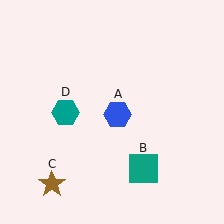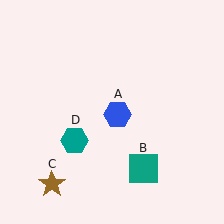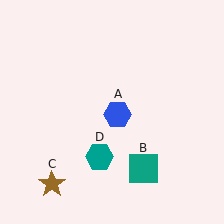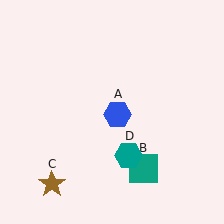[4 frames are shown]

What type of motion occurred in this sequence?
The teal hexagon (object D) rotated counterclockwise around the center of the scene.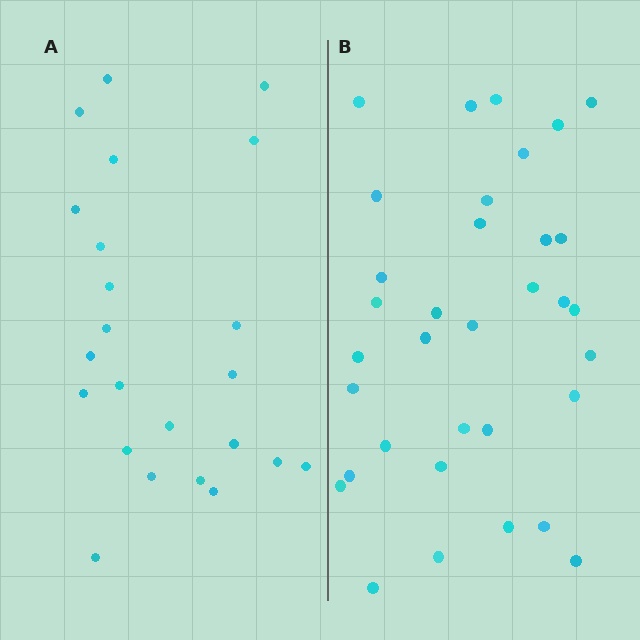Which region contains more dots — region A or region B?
Region B (the right region) has more dots.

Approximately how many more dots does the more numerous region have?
Region B has roughly 12 or so more dots than region A.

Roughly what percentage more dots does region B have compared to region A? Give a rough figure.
About 50% more.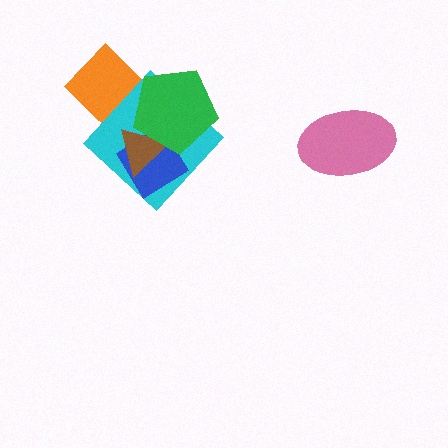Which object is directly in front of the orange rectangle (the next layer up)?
The cyan diamond is directly in front of the orange rectangle.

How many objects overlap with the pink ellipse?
0 objects overlap with the pink ellipse.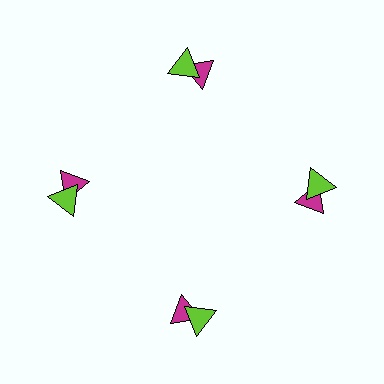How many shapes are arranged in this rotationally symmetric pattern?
There are 8 shapes, arranged in 4 groups of 2.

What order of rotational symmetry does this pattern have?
This pattern has 4-fold rotational symmetry.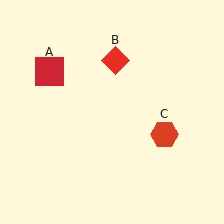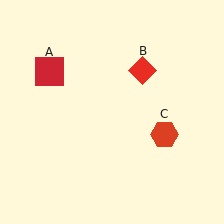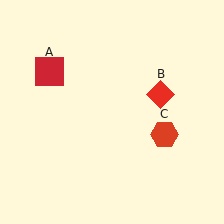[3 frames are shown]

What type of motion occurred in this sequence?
The red diamond (object B) rotated clockwise around the center of the scene.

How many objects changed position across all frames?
1 object changed position: red diamond (object B).